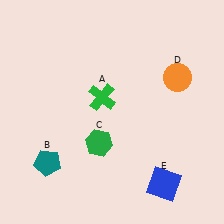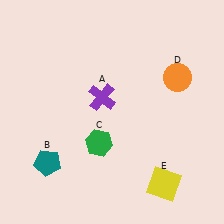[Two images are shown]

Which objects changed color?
A changed from green to purple. E changed from blue to yellow.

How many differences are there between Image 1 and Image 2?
There are 2 differences between the two images.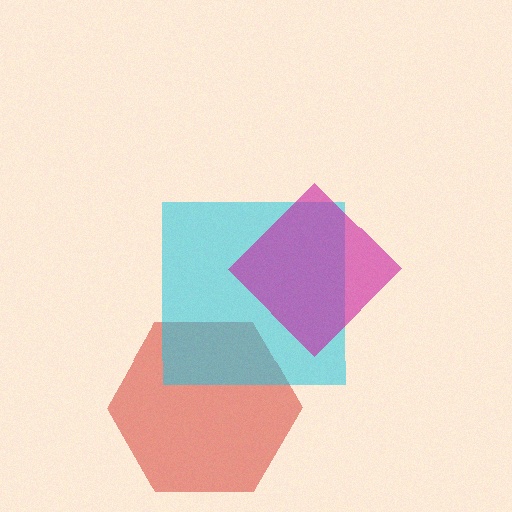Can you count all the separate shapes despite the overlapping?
Yes, there are 3 separate shapes.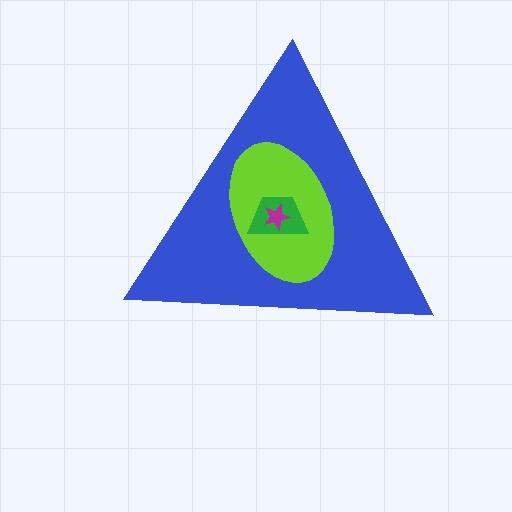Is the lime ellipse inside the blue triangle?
Yes.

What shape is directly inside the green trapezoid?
The magenta star.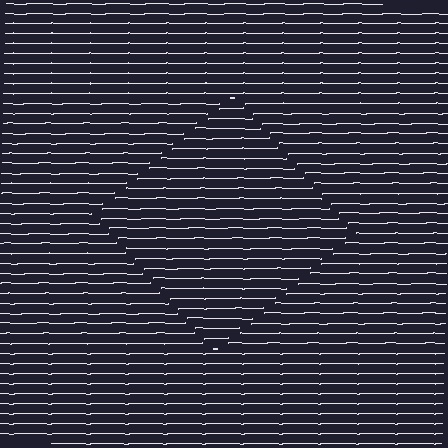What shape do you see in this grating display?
An illusory square. The interior of the shape contains the same grating, shifted by half a period — the contour is defined by the phase discontinuity where line-ends from the inner and outer gratings abut.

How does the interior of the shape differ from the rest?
The interior of the shape contains the same grating, shifted by half a period — the contour is defined by the phase discontinuity where line-ends from the inner and outer gratings abut.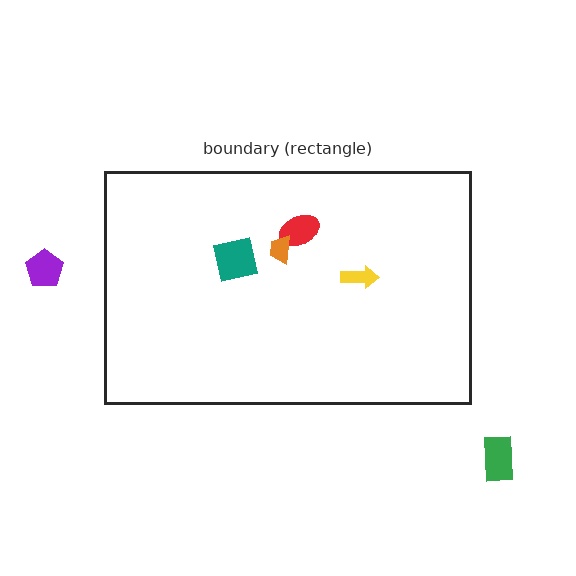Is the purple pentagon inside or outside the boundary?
Outside.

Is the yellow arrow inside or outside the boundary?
Inside.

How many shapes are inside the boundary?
4 inside, 2 outside.